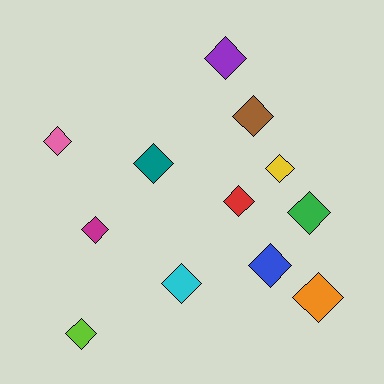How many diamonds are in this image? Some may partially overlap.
There are 12 diamonds.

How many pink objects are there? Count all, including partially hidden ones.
There is 1 pink object.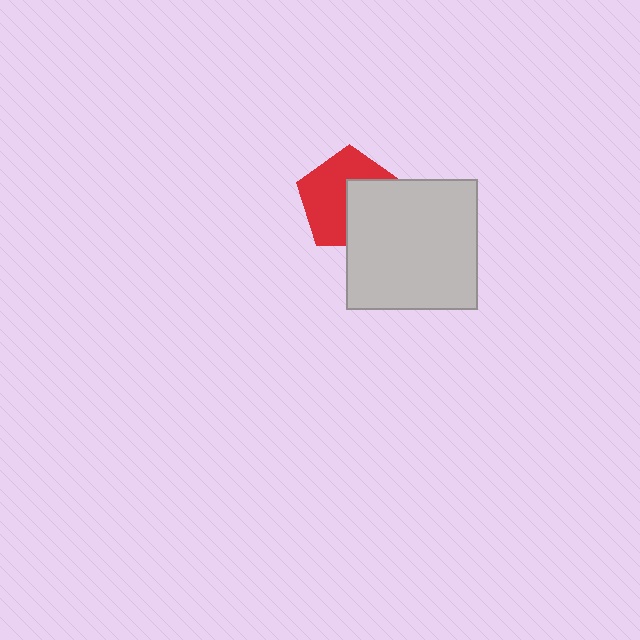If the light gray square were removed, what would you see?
You would see the complete red pentagon.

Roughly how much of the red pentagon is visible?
About half of it is visible (roughly 58%).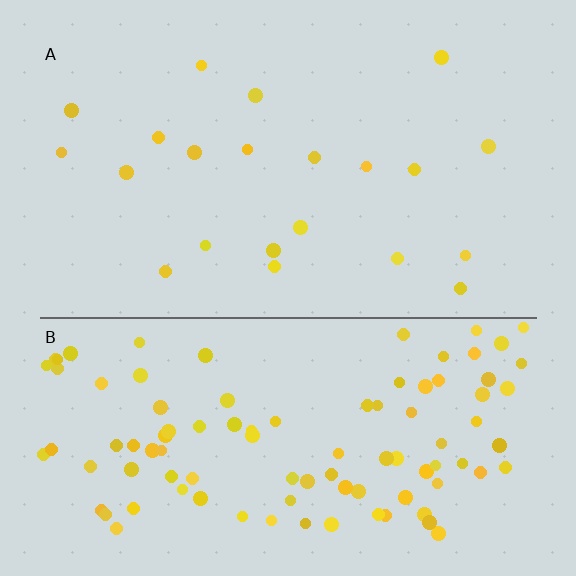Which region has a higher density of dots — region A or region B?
B (the bottom).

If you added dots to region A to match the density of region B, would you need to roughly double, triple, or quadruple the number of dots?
Approximately quadruple.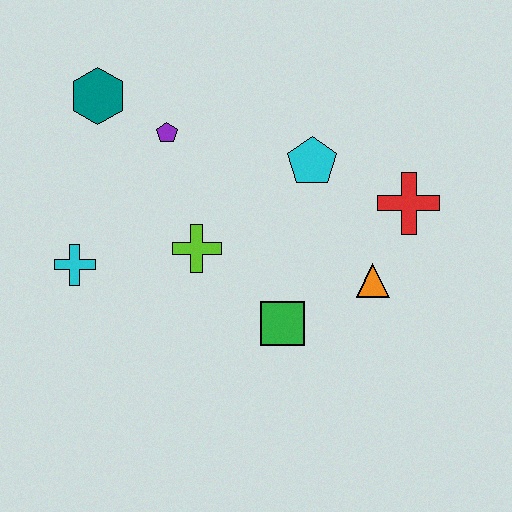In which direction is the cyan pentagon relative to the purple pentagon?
The cyan pentagon is to the right of the purple pentagon.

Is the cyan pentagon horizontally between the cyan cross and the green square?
No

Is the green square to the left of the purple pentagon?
No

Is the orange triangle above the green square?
Yes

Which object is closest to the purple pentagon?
The teal hexagon is closest to the purple pentagon.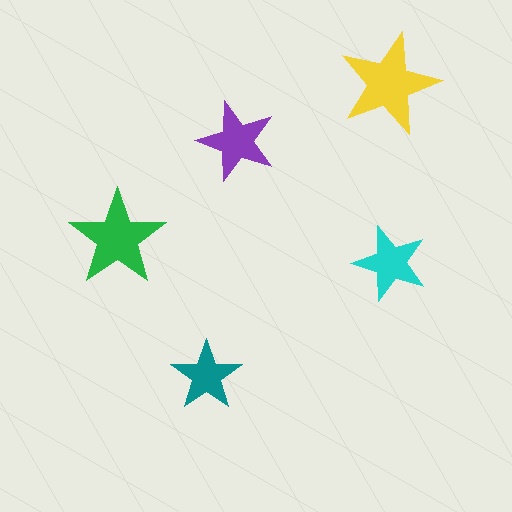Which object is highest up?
The yellow star is topmost.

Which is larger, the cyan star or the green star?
The green one.